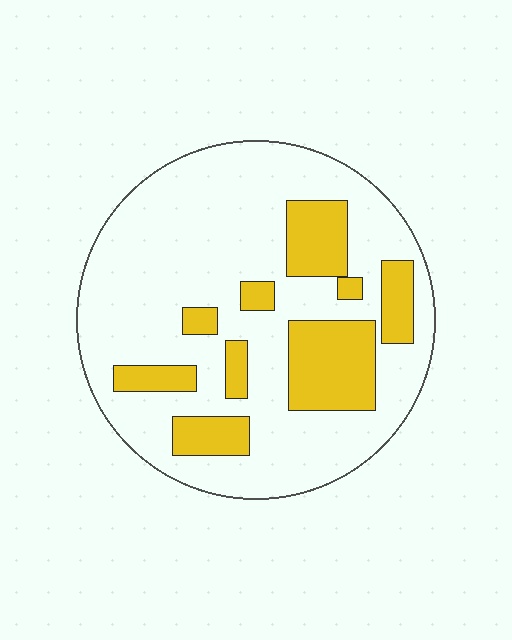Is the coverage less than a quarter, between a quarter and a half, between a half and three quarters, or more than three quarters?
Less than a quarter.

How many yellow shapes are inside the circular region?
9.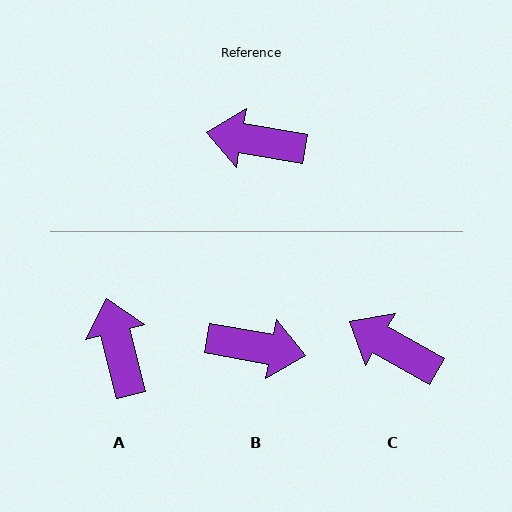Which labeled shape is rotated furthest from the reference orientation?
B, about 180 degrees away.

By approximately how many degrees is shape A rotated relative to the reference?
Approximately 66 degrees clockwise.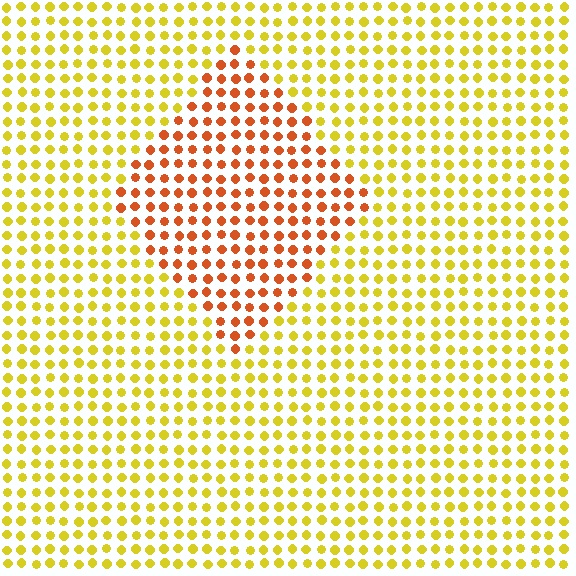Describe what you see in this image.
The image is filled with small yellow elements in a uniform arrangement. A diamond-shaped region is visible where the elements are tinted to a slightly different hue, forming a subtle color boundary.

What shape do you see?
I see a diamond.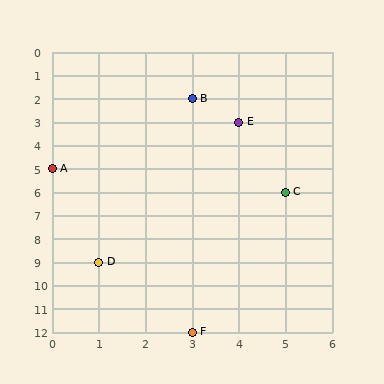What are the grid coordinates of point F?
Point F is at grid coordinates (3, 12).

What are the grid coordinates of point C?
Point C is at grid coordinates (5, 6).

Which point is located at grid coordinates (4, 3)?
Point E is at (4, 3).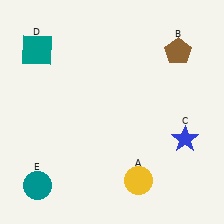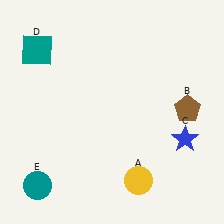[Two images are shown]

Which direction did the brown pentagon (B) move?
The brown pentagon (B) moved down.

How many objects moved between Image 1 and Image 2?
1 object moved between the two images.